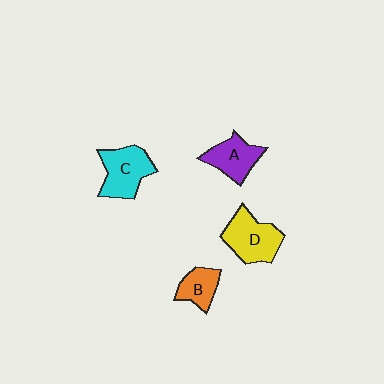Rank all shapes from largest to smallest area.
From largest to smallest: D (yellow), C (cyan), A (purple), B (orange).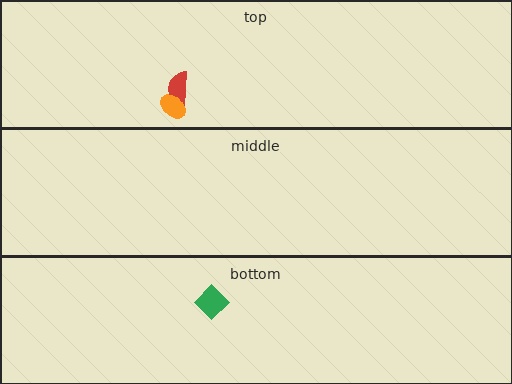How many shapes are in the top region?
2.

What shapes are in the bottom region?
The green diamond.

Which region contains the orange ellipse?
The top region.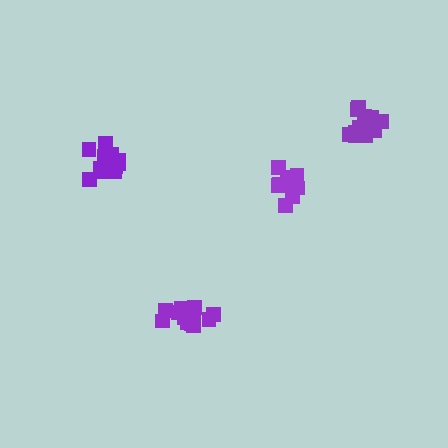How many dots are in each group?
Group 1: 15 dots, Group 2: 16 dots, Group 3: 12 dots, Group 4: 17 dots (60 total).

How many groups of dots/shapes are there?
There are 4 groups.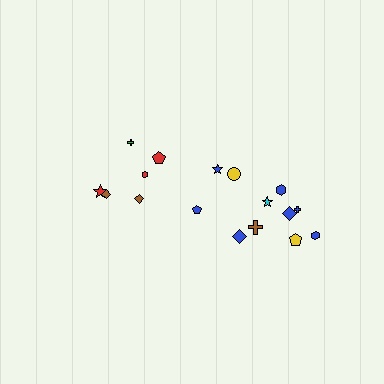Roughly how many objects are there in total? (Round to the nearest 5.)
Roughly 20 objects in total.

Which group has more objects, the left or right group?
The right group.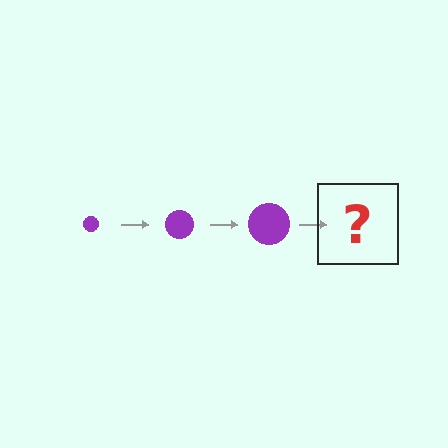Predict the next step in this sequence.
The next step is a purple circle, larger than the previous one.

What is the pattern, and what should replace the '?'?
The pattern is that the circle gets progressively larger each step. The '?' should be a purple circle, larger than the previous one.